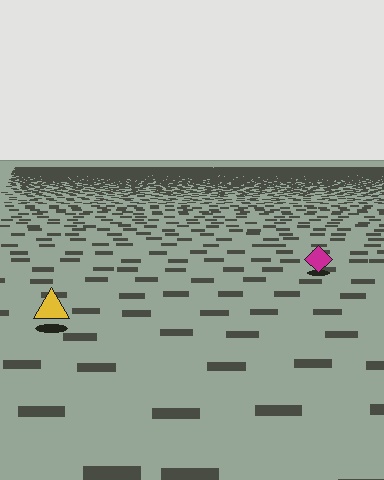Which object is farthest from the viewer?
The magenta diamond is farthest from the viewer. It appears smaller and the ground texture around it is denser.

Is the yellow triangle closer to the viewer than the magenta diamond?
Yes. The yellow triangle is closer — you can tell from the texture gradient: the ground texture is coarser near it.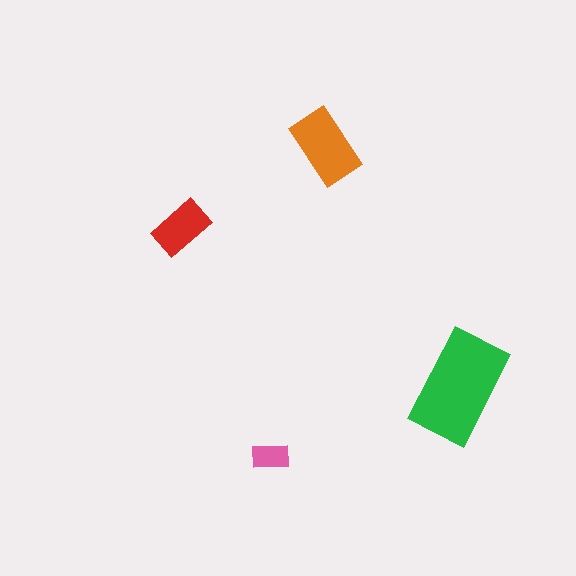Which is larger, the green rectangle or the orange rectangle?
The green one.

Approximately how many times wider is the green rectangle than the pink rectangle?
About 3 times wider.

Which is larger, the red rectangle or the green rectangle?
The green one.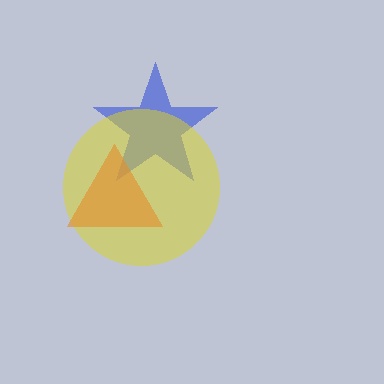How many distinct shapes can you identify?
There are 3 distinct shapes: a blue star, a yellow circle, an orange triangle.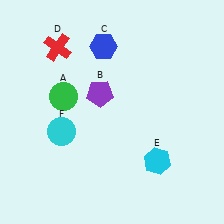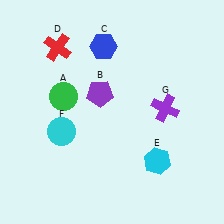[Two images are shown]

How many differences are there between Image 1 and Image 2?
There is 1 difference between the two images.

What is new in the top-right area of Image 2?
A purple cross (G) was added in the top-right area of Image 2.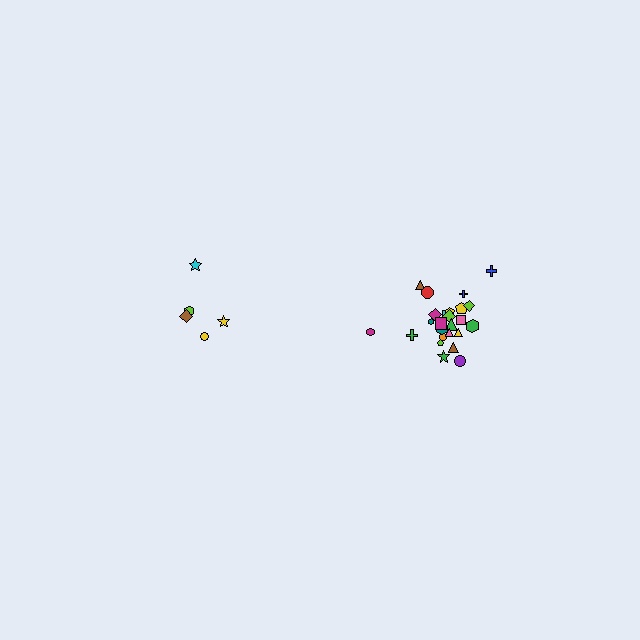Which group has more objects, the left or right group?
The right group.